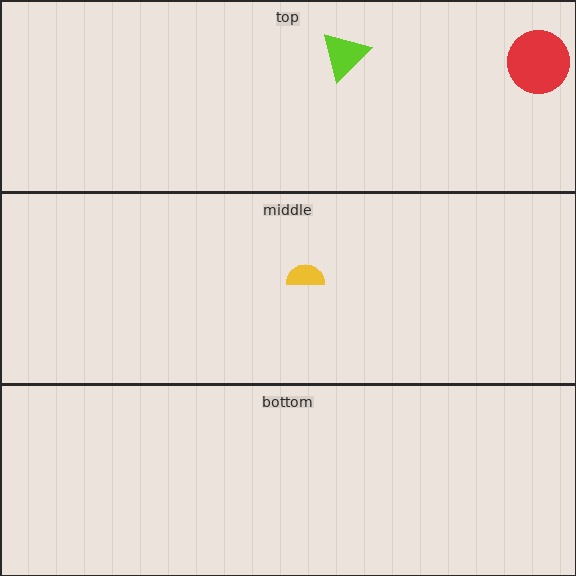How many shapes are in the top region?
2.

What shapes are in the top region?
The red circle, the lime triangle.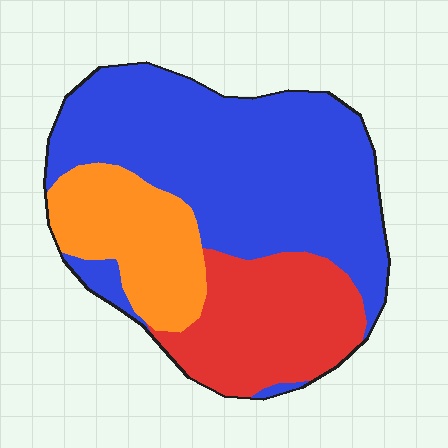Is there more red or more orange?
Red.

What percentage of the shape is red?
Red takes up about one quarter (1/4) of the shape.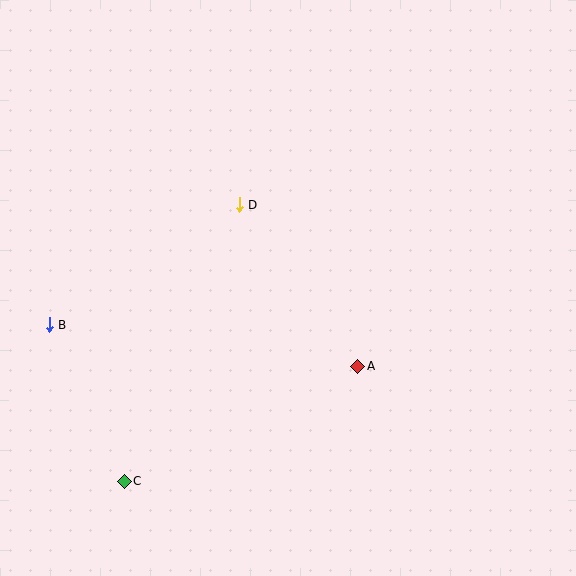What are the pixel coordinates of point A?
Point A is at (358, 366).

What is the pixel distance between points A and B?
The distance between A and B is 311 pixels.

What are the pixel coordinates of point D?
Point D is at (239, 205).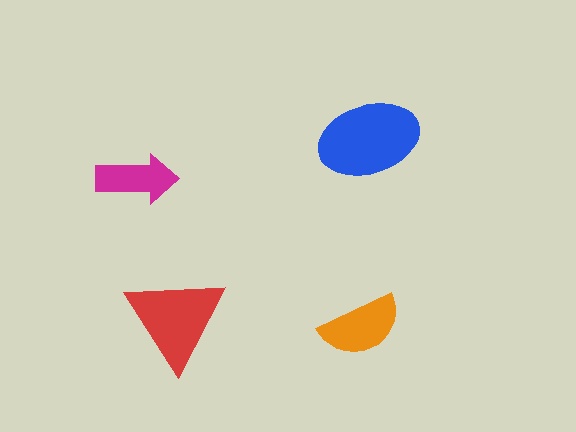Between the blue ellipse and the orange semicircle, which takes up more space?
The blue ellipse.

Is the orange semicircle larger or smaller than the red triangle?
Smaller.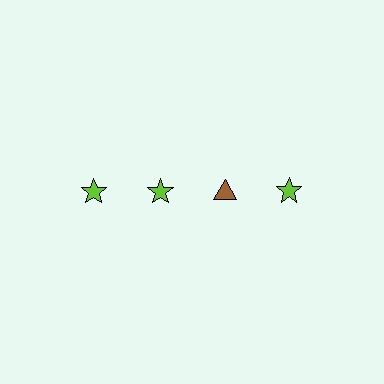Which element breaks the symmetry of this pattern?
The brown triangle in the top row, center column breaks the symmetry. All other shapes are lime stars.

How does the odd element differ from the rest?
It differs in both color (brown instead of lime) and shape (triangle instead of star).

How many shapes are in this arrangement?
There are 4 shapes arranged in a grid pattern.